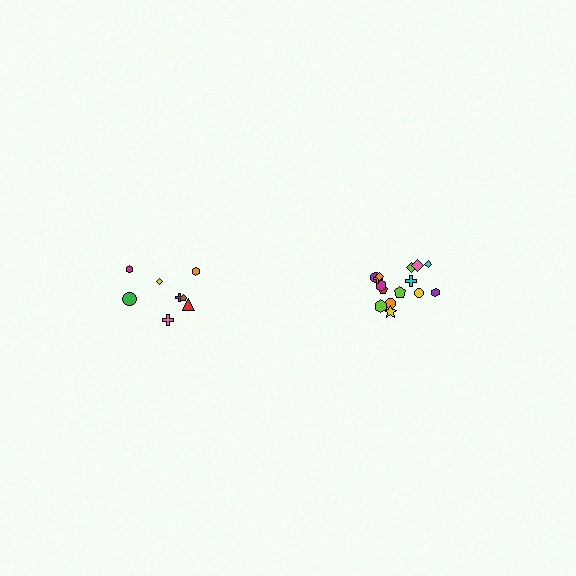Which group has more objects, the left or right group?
The right group.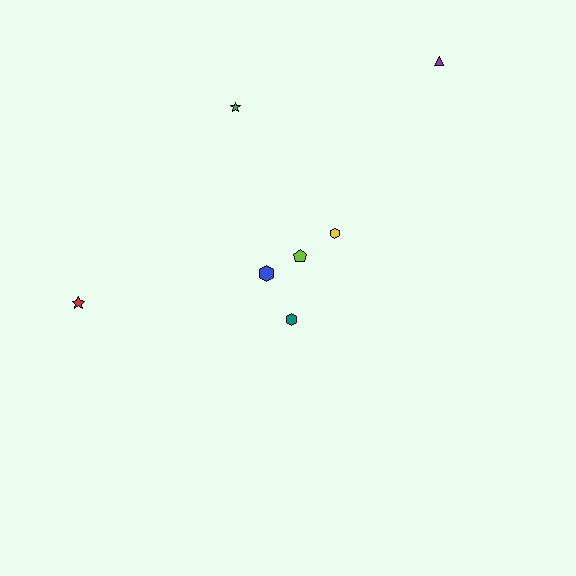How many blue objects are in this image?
There is 1 blue object.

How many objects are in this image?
There are 7 objects.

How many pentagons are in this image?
There is 1 pentagon.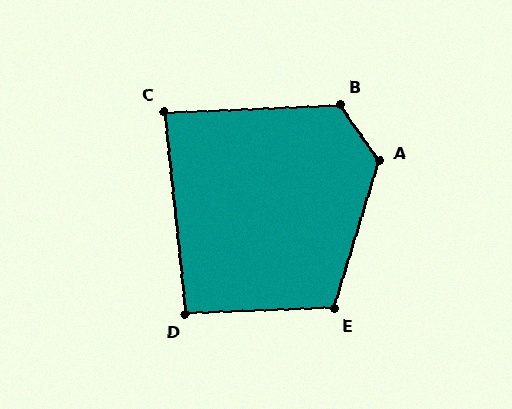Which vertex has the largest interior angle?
A, at approximately 129 degrees.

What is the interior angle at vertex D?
Approximately 94 degrees (approximately right).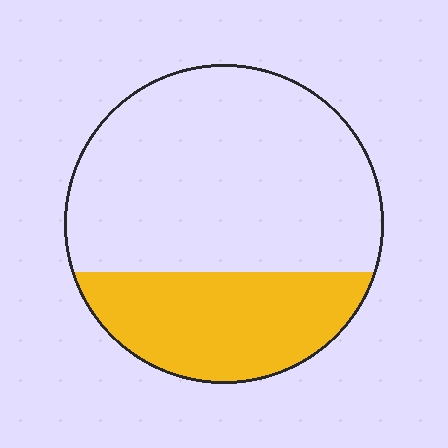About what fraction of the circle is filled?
About one third (1/3).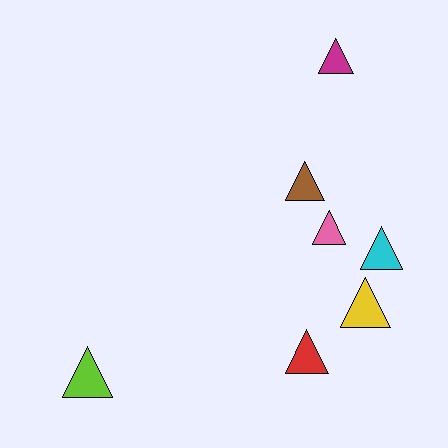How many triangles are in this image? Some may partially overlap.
There are 7 triangles.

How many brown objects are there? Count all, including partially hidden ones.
There is 1 brown object.